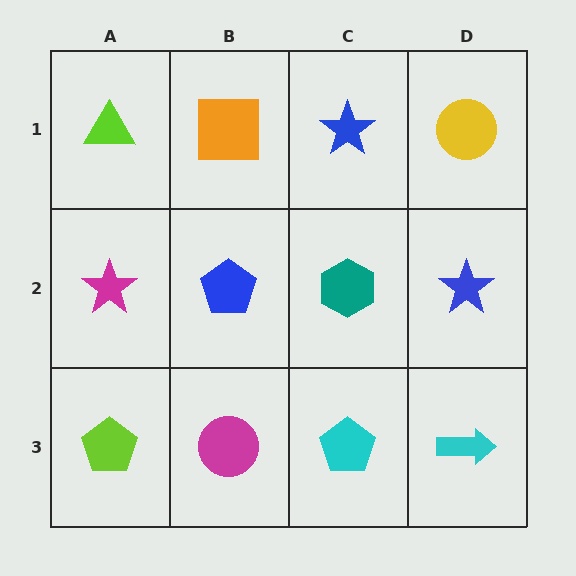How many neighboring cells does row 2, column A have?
3.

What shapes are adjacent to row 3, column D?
A blue star (row 2, column D), a cyan pentagon (row 3, column C).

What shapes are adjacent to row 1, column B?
A blue pentagon (row 2, column B), a lime triangle (row 1, column A), a blue star (row 1, column C).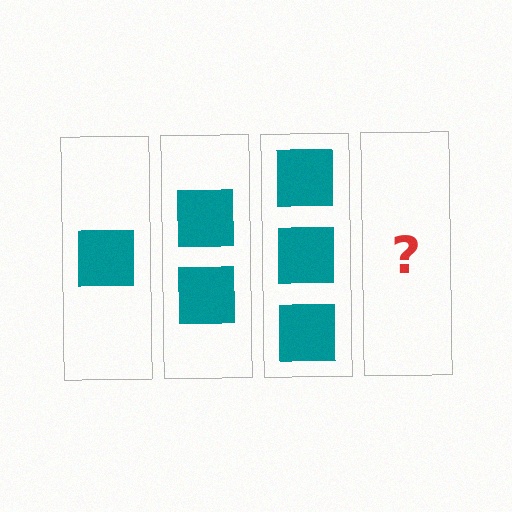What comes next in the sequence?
The next element should be 4 squares.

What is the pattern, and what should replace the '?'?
The pattern is that each step adds one more square. The '?' should be 4 squares.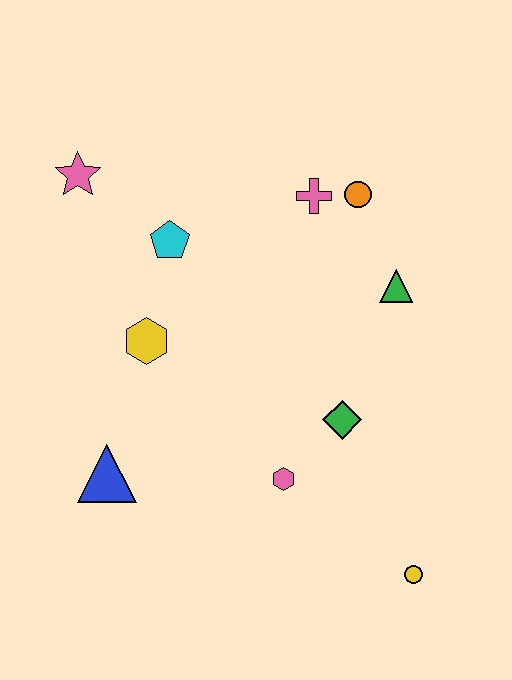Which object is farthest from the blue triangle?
The orange circle is farthest from the blue triangle.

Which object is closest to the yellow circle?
The pink hexagon is closest to the yellow circle.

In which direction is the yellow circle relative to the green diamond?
The yellow circle is below the green diamond.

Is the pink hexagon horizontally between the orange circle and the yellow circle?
No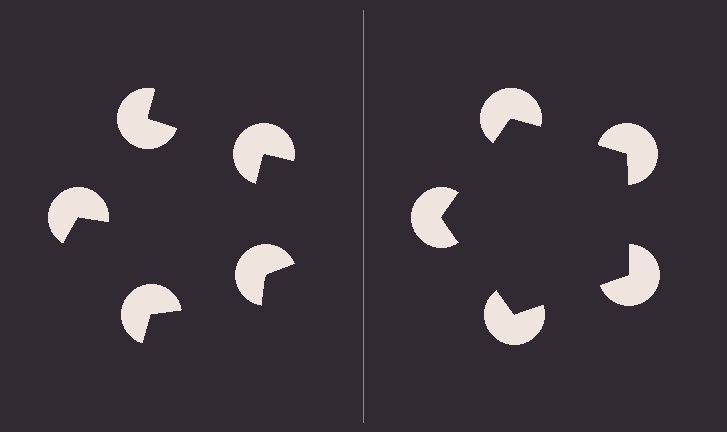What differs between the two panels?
The pac-man discs are positioned identically on both sides; only the wedge orientations differ. On the right they align to a pentagon; on the left they are misaligned.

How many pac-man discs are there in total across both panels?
10 — 5 on each side.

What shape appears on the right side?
An illusory pentagon.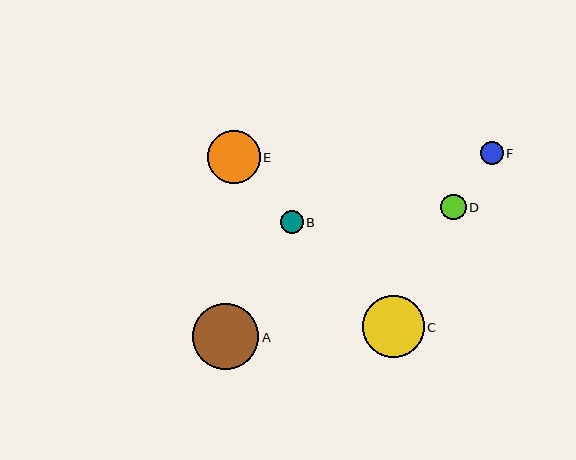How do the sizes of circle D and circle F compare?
Circle D and circle F are approximately the same size.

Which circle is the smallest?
Circle B is the smallest with a size of approximately 23 pixels.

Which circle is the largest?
Circle A is the largest with a size of approximately 66 pixels.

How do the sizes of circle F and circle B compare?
Circle F and circle B are approximately the same size.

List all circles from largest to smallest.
From largest to smallest: A, C, E, D, F, B.